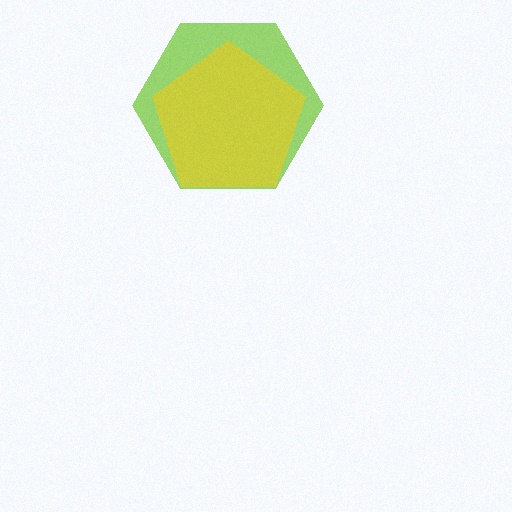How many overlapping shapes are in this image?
There are 2 overlapping shapes in the image.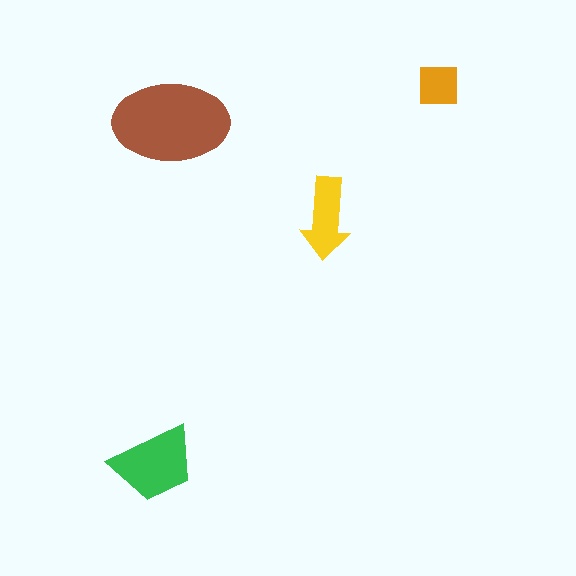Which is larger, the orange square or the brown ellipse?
The brown ellipse.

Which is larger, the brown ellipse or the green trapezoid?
The brown ellipse.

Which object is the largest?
The brown ellipse.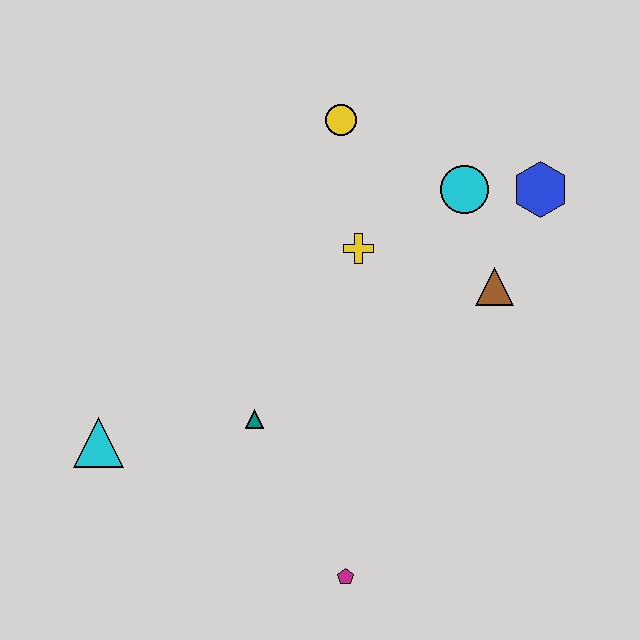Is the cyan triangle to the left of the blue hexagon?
Yes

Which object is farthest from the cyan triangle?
The blue hexagon is farthest from the cyan triangle.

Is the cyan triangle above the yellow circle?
No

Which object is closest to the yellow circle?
The yellow cross is closest to the yellow circle.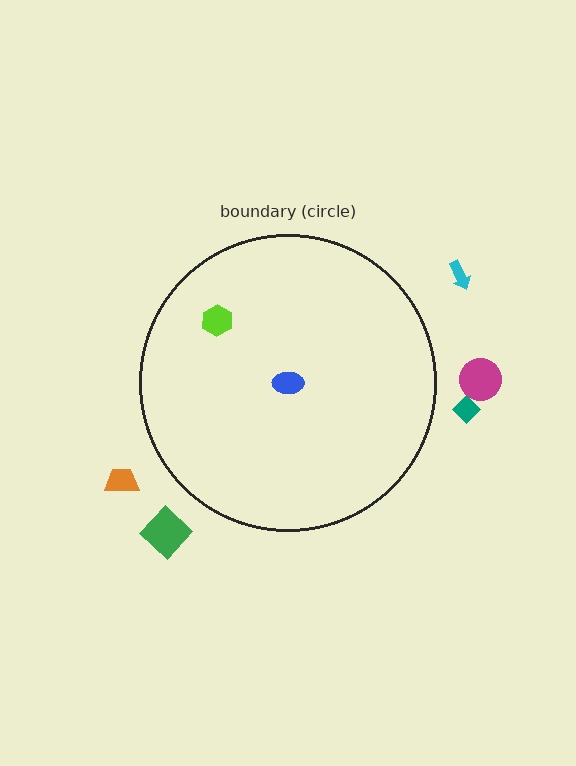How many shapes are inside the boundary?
2 inside, 5 outside.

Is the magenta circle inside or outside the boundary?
Outside.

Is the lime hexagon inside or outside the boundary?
Inside.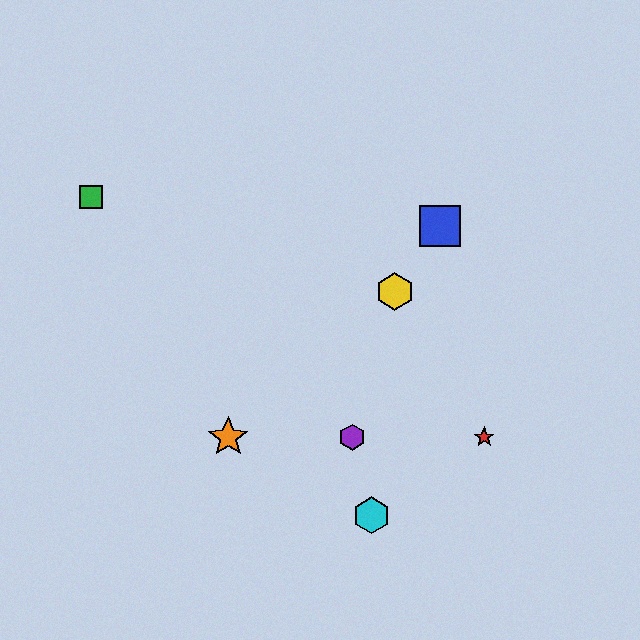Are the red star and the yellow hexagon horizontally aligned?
No, the red star is at y≈437 and the yellow hexagon is at y≈292.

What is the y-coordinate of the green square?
The green square is at y≈197.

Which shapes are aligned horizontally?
The red star, the purple hexagon, the orange star are aligned horizontally.